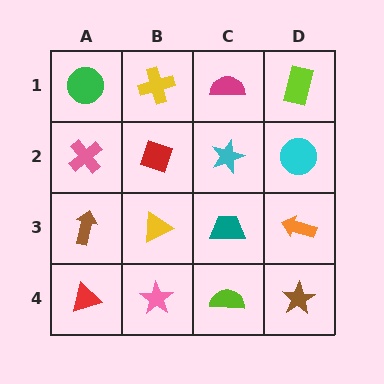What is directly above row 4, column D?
An orange arrow.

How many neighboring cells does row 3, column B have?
4.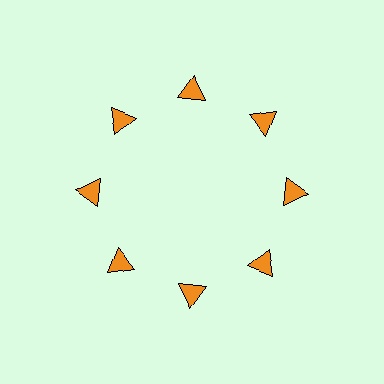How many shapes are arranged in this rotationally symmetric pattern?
There are 8 shapes, arranged in 8 groups of 1.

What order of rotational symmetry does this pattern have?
This pattern has 8-fold rotational symmetry.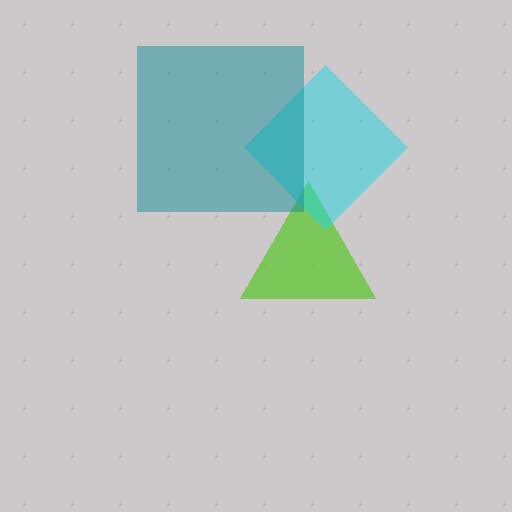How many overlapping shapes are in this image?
There are 3 overlapping shapes in the image.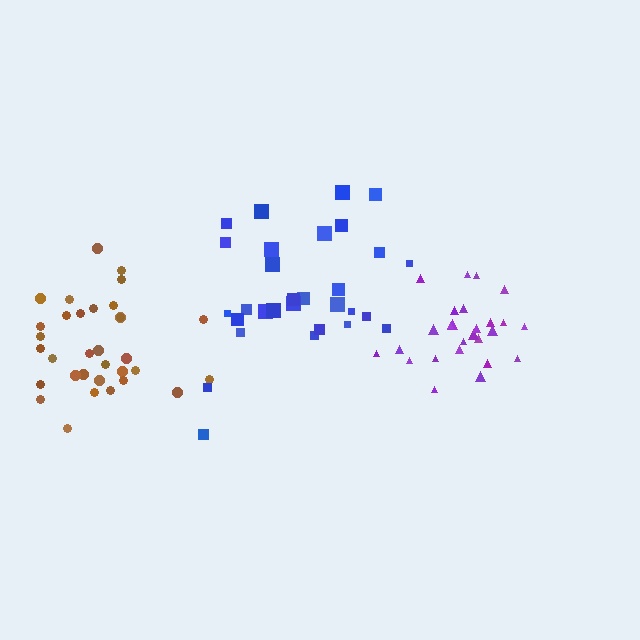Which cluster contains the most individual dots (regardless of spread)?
Brown (34).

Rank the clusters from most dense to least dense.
purple, brown, blue.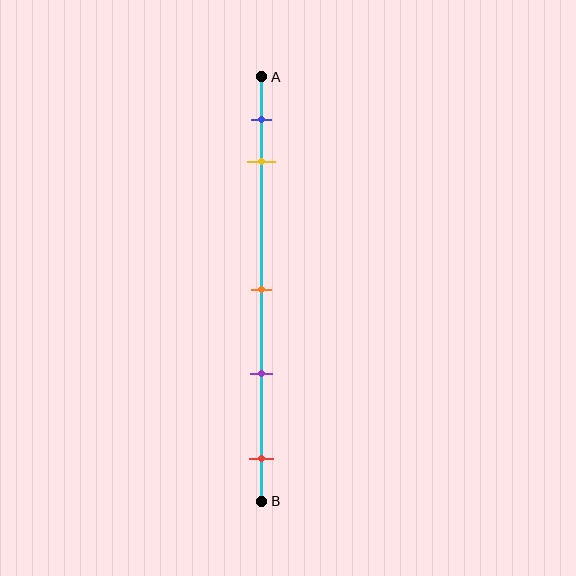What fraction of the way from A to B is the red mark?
The red mark is approximately 90% (0.9) of the way from A to B.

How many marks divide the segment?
There are 5 marks dividing the segment.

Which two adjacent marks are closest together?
The blue and yellow marks are the closest adjacent pair.